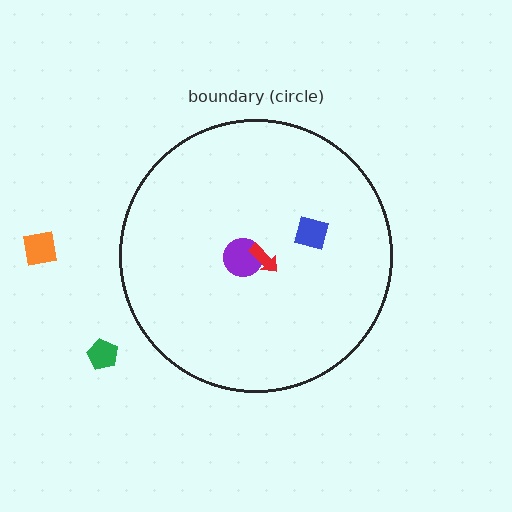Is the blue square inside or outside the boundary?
Inside.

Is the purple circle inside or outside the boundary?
Inside.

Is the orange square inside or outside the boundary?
Outside.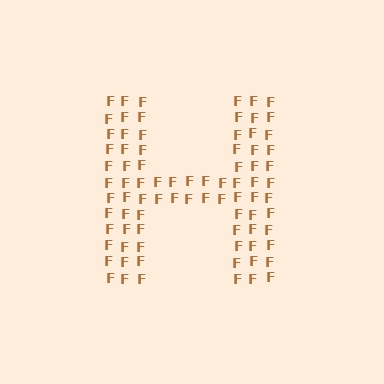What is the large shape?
The large shape is the letter H.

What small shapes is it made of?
It is made of small letter F's.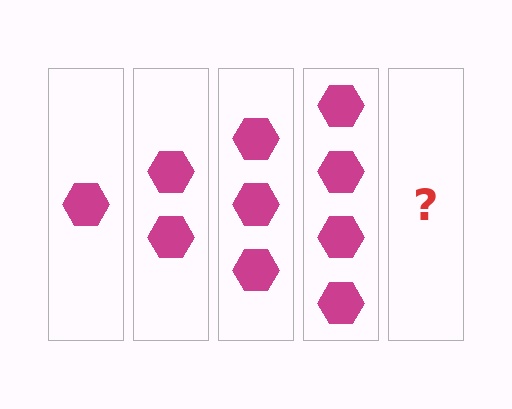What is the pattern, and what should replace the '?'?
The pattern is that each step adds one more hexagon. The '?' should be 5 hexagons.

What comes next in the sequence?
The next element should be 5 hexagons.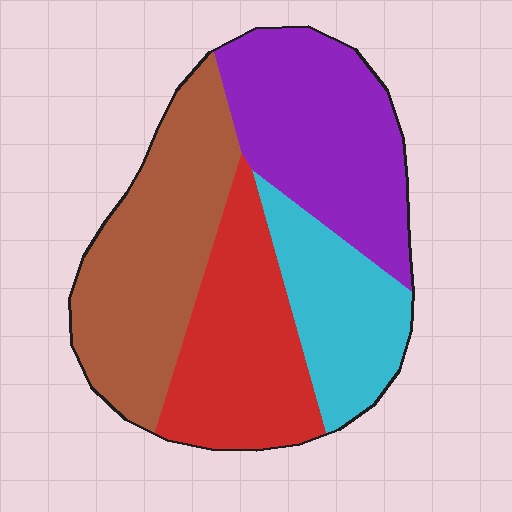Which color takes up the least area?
Cyan, at roughly 20%.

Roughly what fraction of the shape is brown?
Brown covers 30% of the shape.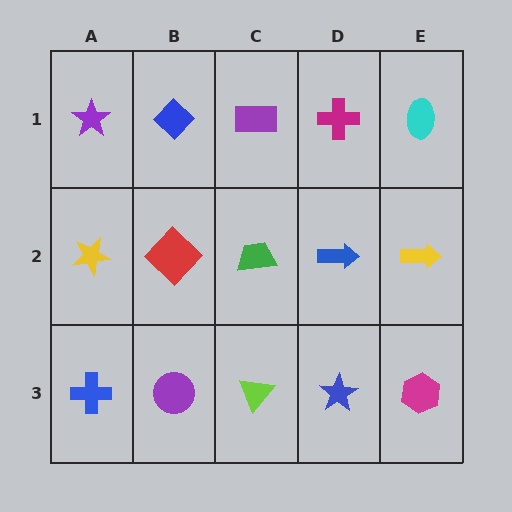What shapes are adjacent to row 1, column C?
A green trapezoid (row 2, column C), a blue diamond (row 1, column B), a magenta cross (row 1, column D).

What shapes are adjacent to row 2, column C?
A purple rectangle (row 1, column C), a lime triangle (row 3, column C), a red diamond (row 2, column B), a blue arrow (row 2, column D).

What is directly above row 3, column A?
A yellow star.